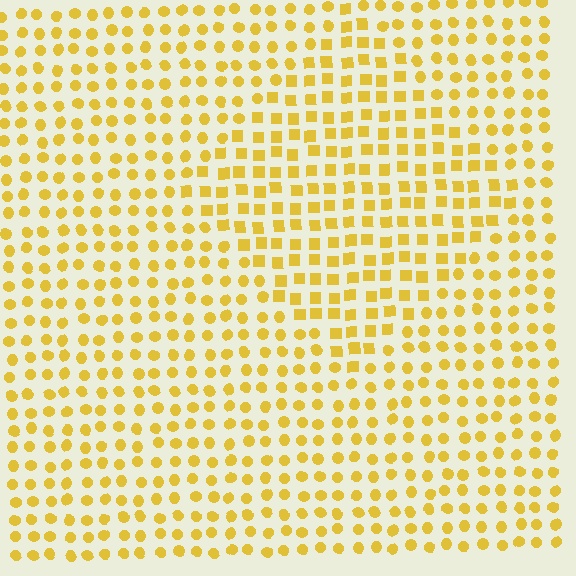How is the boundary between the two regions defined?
The boundary is defined by a change in element shape: squares inside vs. circles outside. All elements share the same color and spacing.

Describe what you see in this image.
The image is filled with small yellow elements arranged in a uniform grid. A diamond-shaped region contains squares, while the surrounding area contains circles. The boundary is defined purely by the change in element shape.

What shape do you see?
I see a diamond.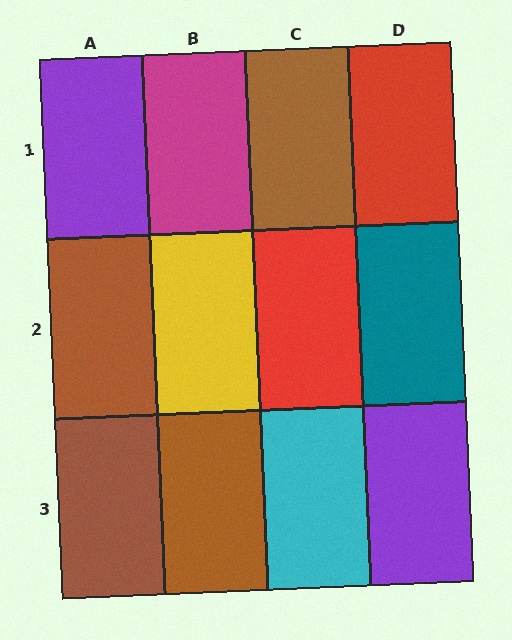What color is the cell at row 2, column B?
Yellow.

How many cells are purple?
2 cells are purple.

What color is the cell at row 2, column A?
Brown.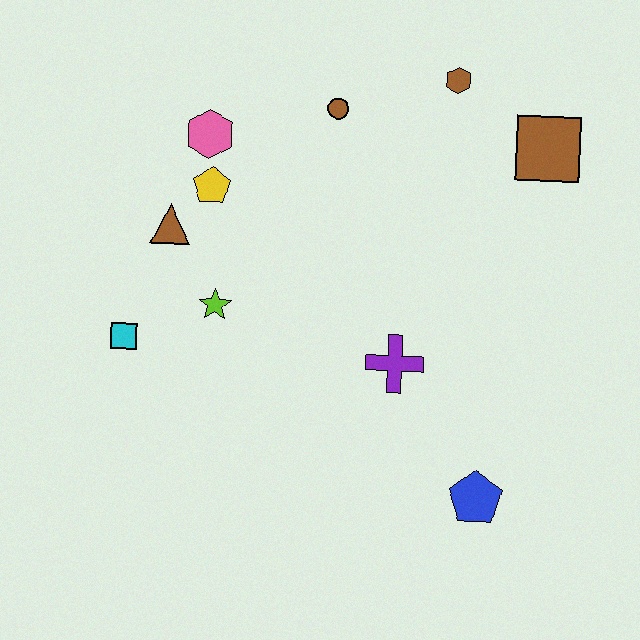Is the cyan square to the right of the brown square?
No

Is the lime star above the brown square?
No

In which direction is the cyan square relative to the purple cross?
The cyan square is to the left of the purple cross.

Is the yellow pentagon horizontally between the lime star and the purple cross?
No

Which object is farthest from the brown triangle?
The blue pentagon is farthest from the brown triangle.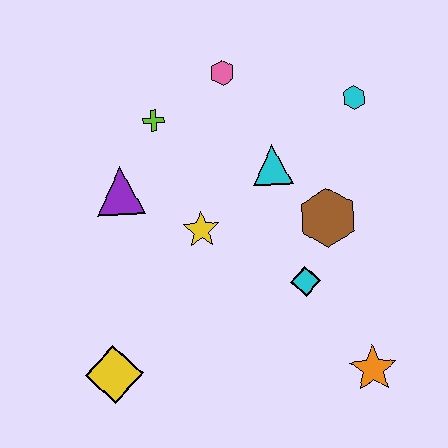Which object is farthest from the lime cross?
The orange star is farthest from the lime cross.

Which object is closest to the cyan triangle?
The brown hexagon is closest to the cyan triangle.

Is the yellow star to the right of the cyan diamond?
No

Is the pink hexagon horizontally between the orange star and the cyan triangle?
No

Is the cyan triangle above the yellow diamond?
Yes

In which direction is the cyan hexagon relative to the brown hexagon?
The cyan hexagon is above the brown hexagon.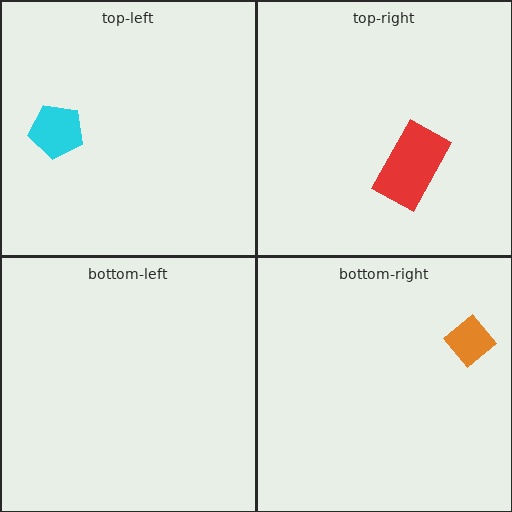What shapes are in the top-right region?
The red rectangle.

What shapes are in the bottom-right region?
The orange diamond.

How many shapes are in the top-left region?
1.